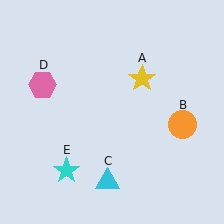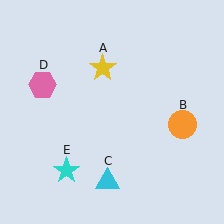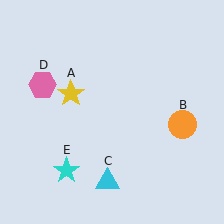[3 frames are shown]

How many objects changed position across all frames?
1 object changed position: yellow star (object A).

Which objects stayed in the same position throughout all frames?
Orange circle (object B) and cyan triangle (object C) and pink hexagon (object D) and cyan star (object E) remained stationary.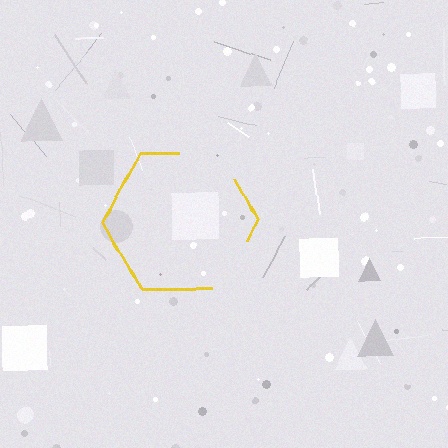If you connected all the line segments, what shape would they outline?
They would outline a hexagon.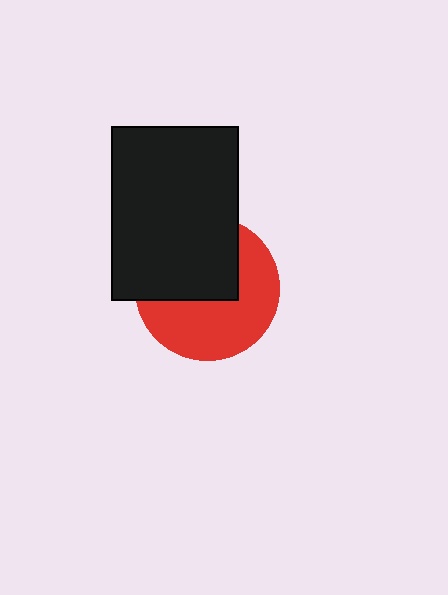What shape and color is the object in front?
The object in front is a black rectangle.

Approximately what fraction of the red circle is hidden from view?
Roughly 47% of the red circle is hidden behind the black rectangle.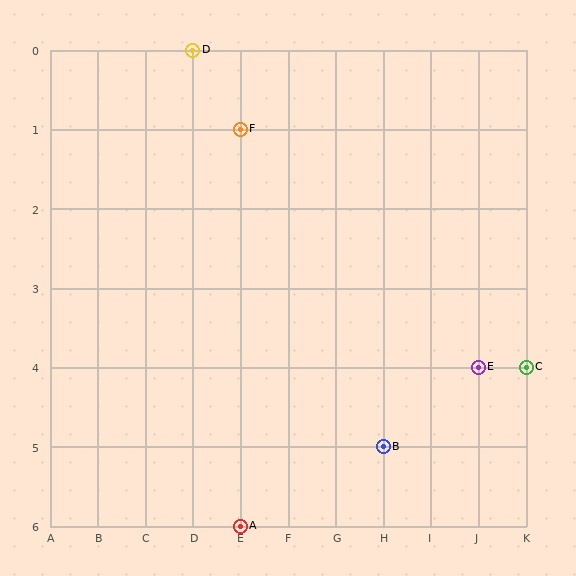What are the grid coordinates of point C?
Point C is at grid coordinates (K, 4).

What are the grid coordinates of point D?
Point D is at grid coordinates (D, 0).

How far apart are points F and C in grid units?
Points F and C are 6 columns and 3 rows apart (about 6.7 grid units diagonally).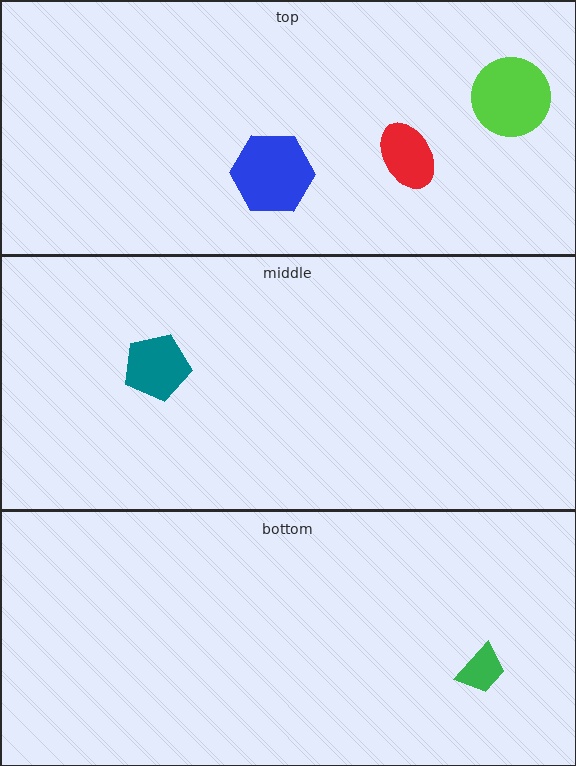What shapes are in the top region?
The blue hexagon, the red ellipse, the lime circle.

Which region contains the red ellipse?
The top region.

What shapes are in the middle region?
The teal pentagon.